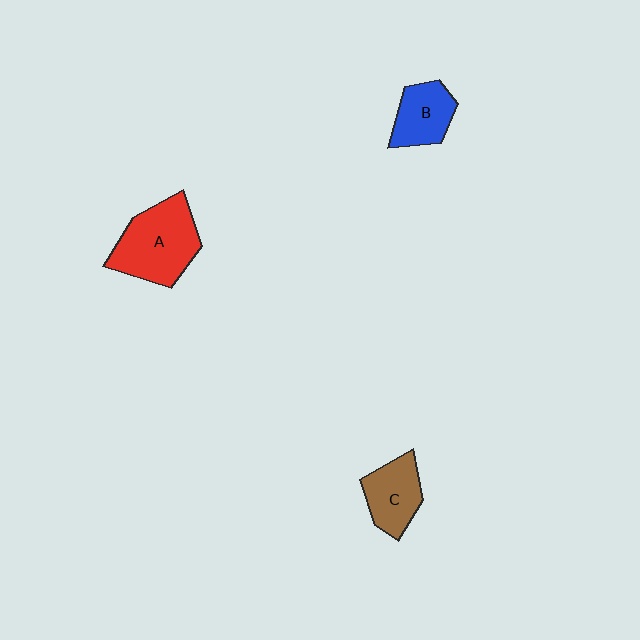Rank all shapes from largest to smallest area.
From largest to smallest: A (red), C (brown), B (blue).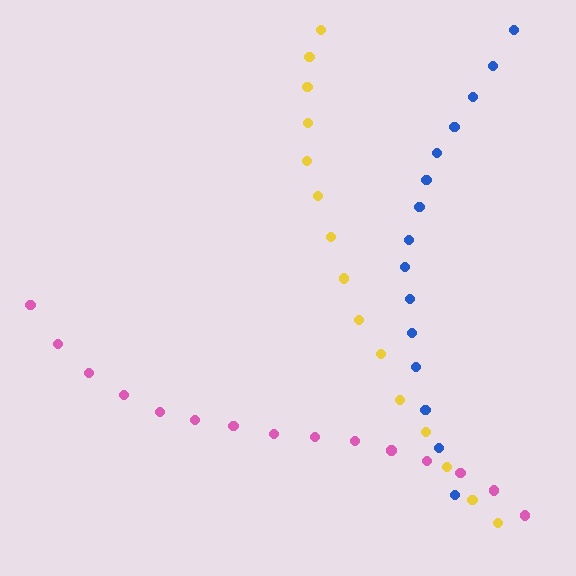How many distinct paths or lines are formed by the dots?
There are 3 distinct paths.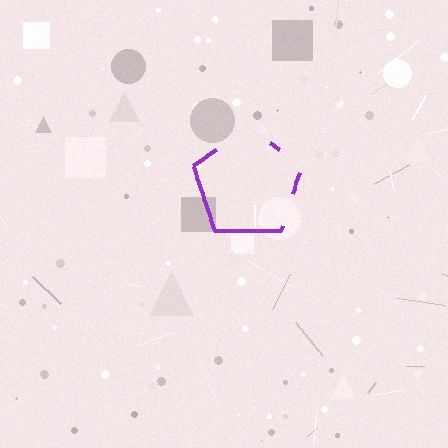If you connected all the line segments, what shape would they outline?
They would outline a pentagon.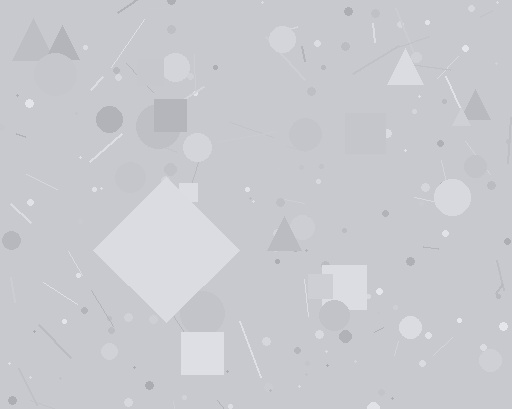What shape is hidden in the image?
A diamond is hidden in the image.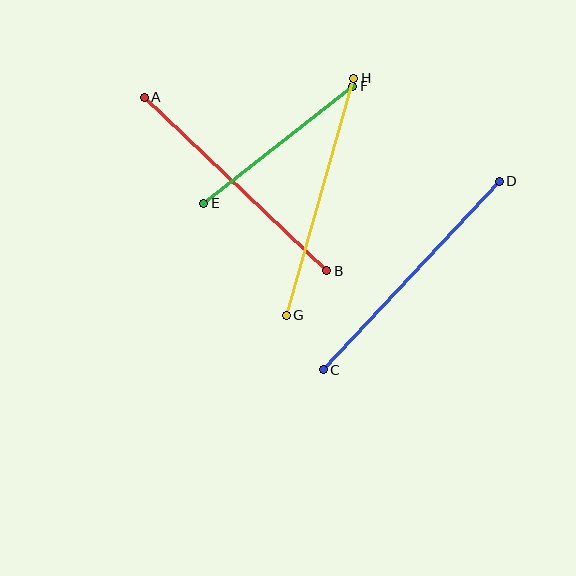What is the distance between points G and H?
The distance is approximately 247 pixels.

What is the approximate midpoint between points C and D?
The midpoint is at approximately (411, 275) pixels.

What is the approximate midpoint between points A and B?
The midpoint is at approximately (235, 184) pixels.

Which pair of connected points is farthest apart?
Points C and D are farthest apart.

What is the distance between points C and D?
The distance is approximately 258 pixels.